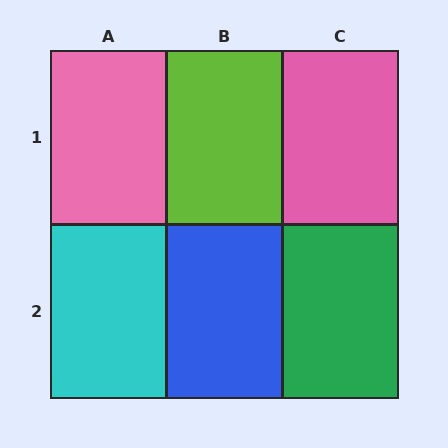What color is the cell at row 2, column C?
Green.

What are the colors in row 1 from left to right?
Pink, lime, pink.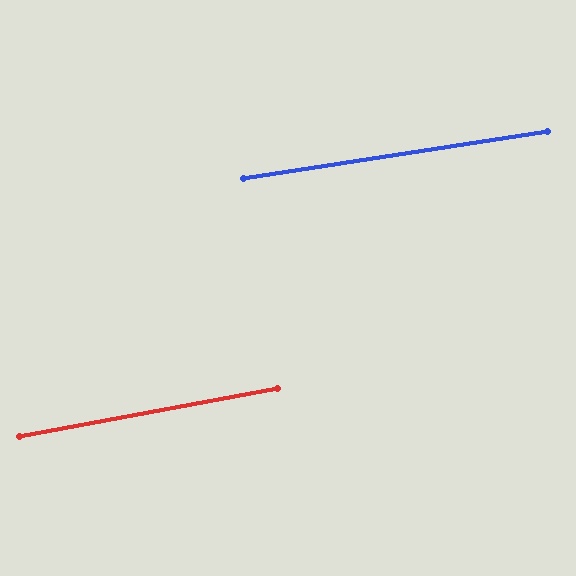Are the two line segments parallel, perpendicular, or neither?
Parallel — their directions differ by only 1.8°.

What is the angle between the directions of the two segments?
Approximately 2 degrees.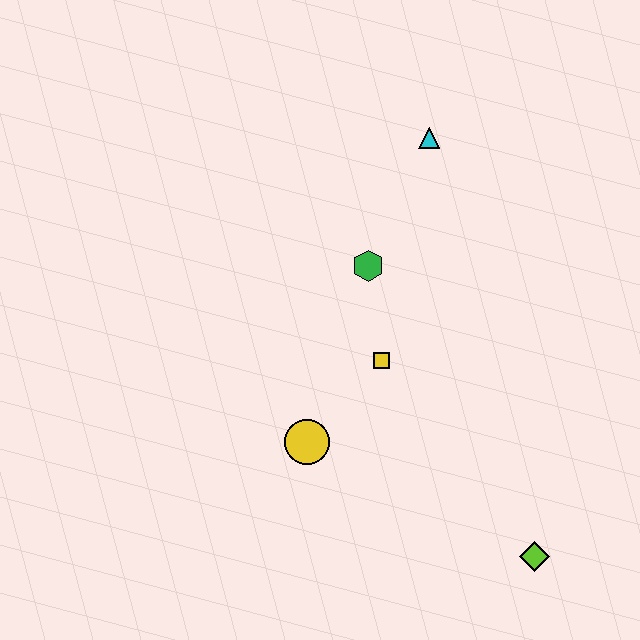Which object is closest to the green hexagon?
The yellow square is closest to the green hexagon.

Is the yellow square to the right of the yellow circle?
Yes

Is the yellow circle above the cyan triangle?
No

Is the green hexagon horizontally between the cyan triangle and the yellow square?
No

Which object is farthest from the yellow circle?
The cyan triangle is farthest from the yellow circle.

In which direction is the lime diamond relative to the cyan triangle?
The lime diamond is below the cyan triangle.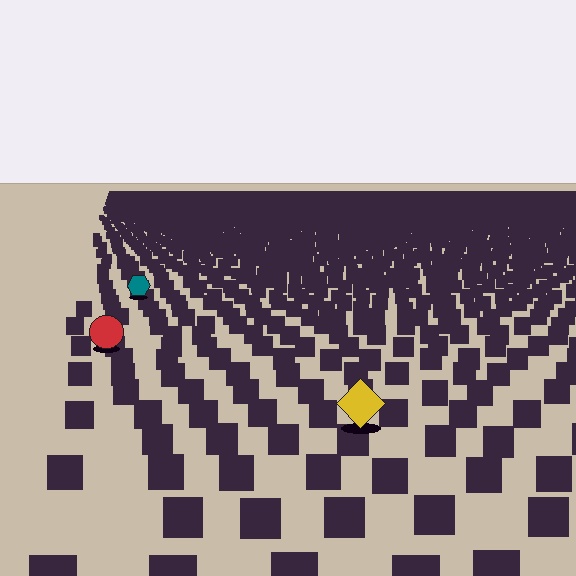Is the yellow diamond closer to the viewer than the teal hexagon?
Yes. The yellow diamond is closer — you can tell from the texture gradient: the ground texture is coarser near it.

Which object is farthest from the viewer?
The teal hexagon is farthest from the viewer. It appears smaller and the ground texture around it is denser.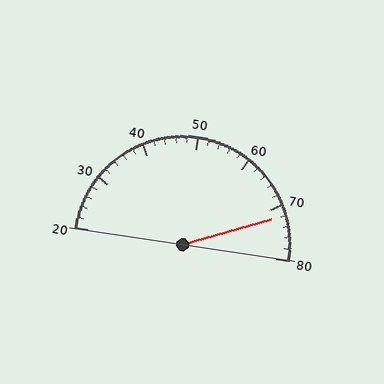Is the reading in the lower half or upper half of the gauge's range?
The reading is in the upper half of the range (20 to 80).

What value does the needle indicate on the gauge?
The needle indicates approximately 72.